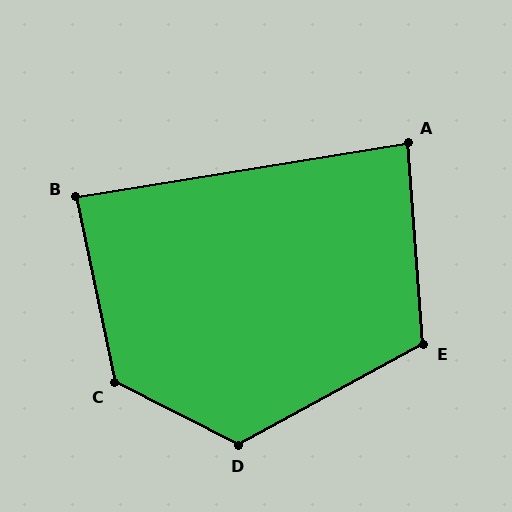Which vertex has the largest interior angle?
C, at approximately 129 degrees.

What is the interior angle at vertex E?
Approximately 114 degrees (obtuse).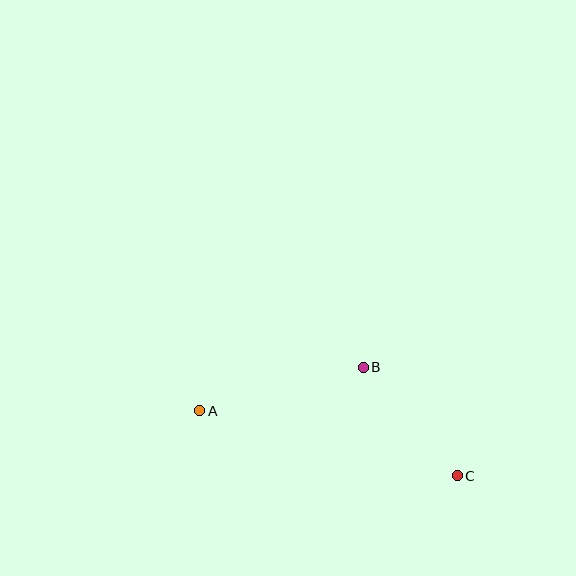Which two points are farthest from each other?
Points A and C are farthest from each other.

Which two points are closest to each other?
Points B and C are closest to each other.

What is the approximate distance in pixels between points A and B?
The distance between A and B is approximately 169 pixels.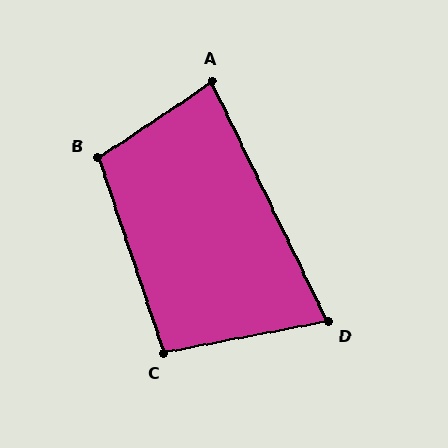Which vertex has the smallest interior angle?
D, at approximately 75 degrees.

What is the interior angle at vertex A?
Approximately 82 degrees (acute).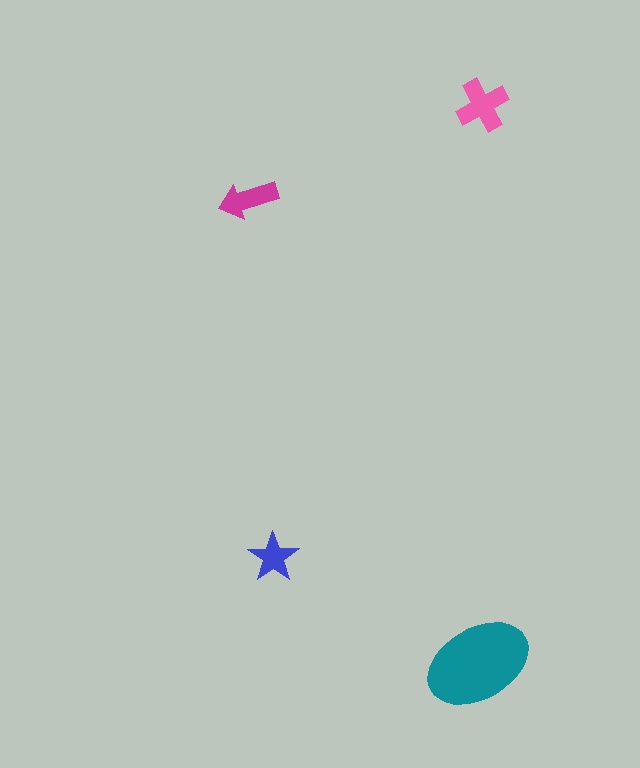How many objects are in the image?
There are 4 objects in the image.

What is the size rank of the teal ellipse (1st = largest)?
1st.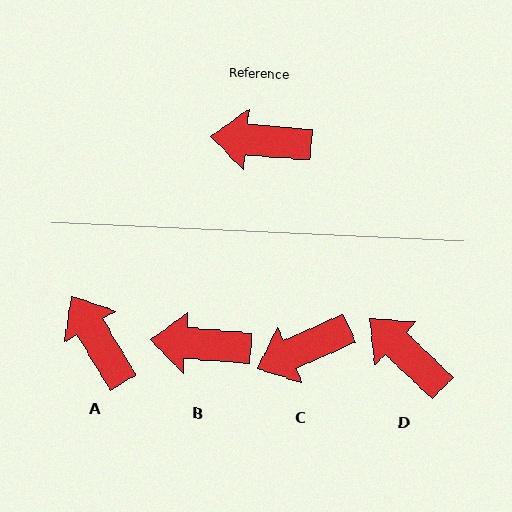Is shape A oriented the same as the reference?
No, it is off by about 54 degrees.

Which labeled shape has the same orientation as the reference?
B.